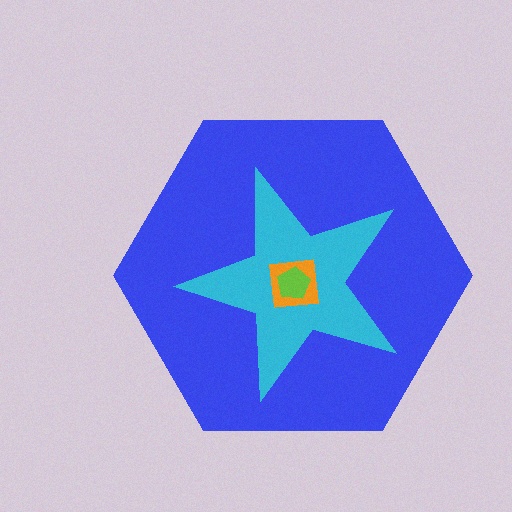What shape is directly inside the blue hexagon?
The cyan star.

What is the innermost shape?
The lime pentagon.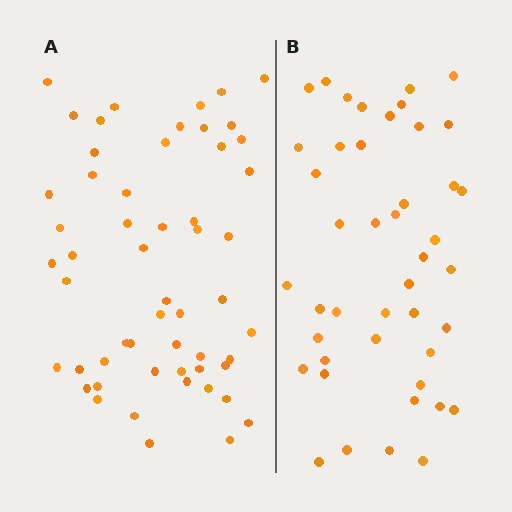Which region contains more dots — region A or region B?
Region A (the left region) has more dots.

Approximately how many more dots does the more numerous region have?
Region A has roughly 12 or so more dots than region B.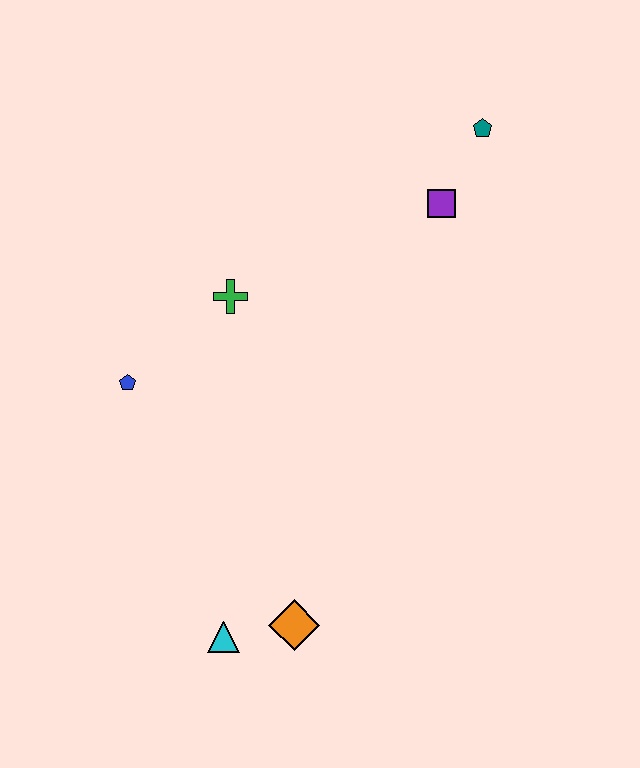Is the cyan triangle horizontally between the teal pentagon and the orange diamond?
No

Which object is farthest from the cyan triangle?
The teal pentagon is farthest from the cyan triangle.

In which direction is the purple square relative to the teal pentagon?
The purple square is below the teal pentagon.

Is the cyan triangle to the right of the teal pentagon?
No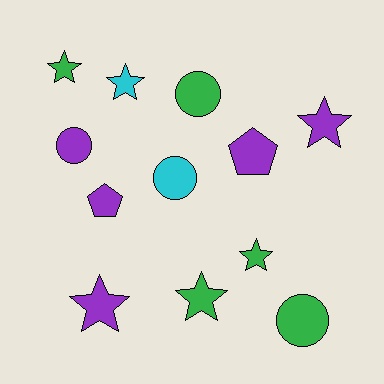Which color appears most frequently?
Green, with 5 objects.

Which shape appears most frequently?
Star, with 6 objects.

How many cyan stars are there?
There is 1 cyan star.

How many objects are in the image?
There are 12 objects.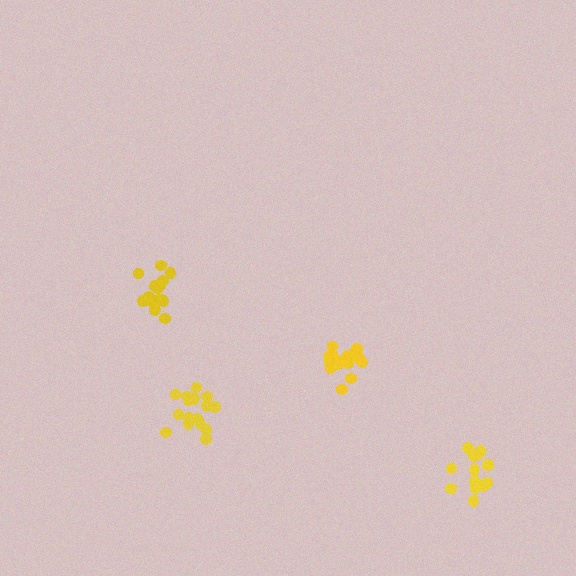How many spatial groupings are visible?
There are 4 spatial groupings.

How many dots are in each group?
Group 1: 14 dots, Group 2: 16 dots, Group 3: 17 dots, Group 4: 15 dots (62 total).